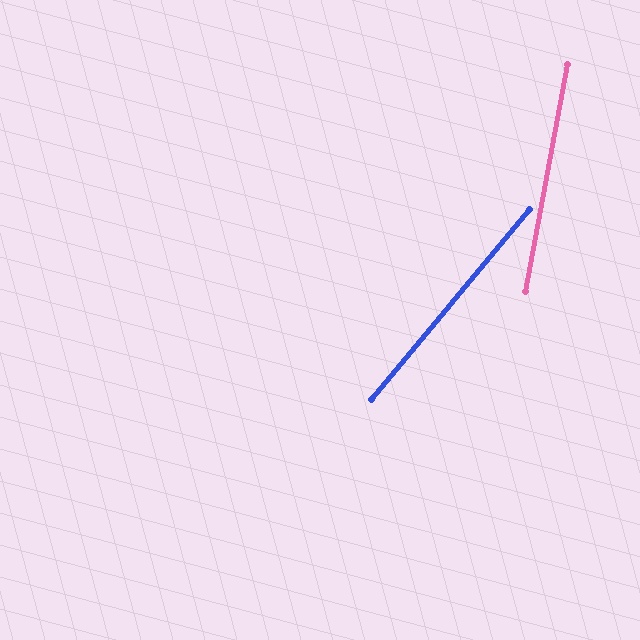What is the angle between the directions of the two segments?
Approximately 29 degrees.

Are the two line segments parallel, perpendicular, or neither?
Neither parallel nor perpendicular — they differ by about 29°.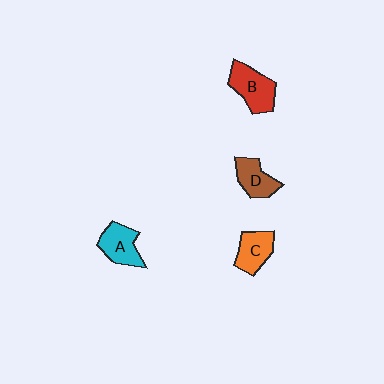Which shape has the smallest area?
Shape D (brown).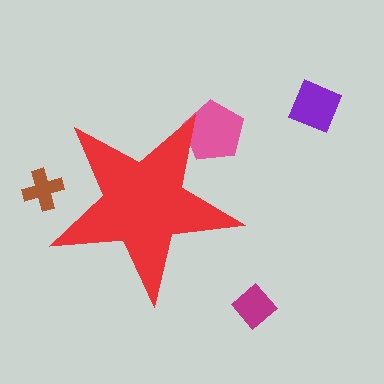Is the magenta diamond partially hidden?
No, the magenta diamond is fully visible.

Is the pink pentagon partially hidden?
Yes, the pink pentagon is partially hidden behind the red star.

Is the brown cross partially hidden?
Yes, the brown cross is partially hidden behind the red star.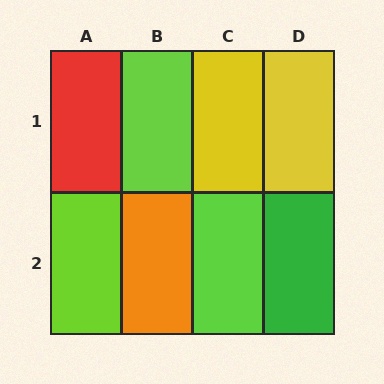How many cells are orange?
1 cell is orange.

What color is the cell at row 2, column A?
Lime.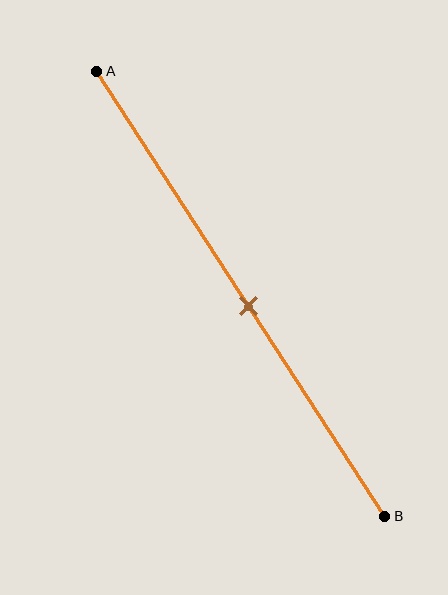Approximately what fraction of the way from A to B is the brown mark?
The brown mark is approximately 55% of the way from A to B.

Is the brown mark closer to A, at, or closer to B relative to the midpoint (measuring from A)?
The brown mark is approximately at the midpoint of segment AB.